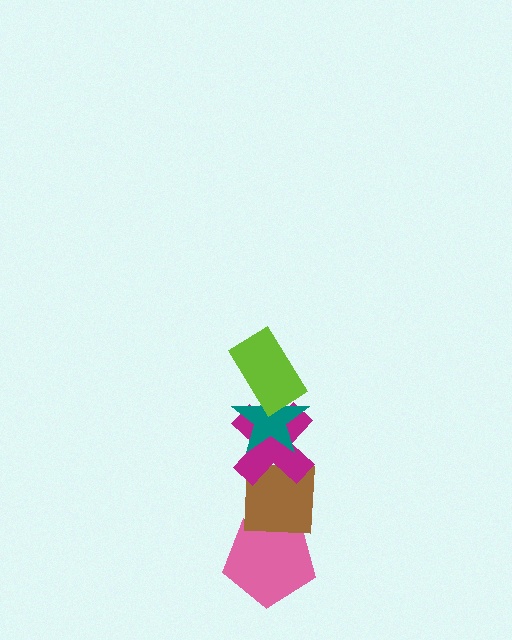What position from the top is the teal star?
The teal star is 2nd from the top.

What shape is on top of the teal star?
The lime rectangle is on top of the teal star.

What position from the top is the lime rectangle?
The lime rectangle is 1st from the top.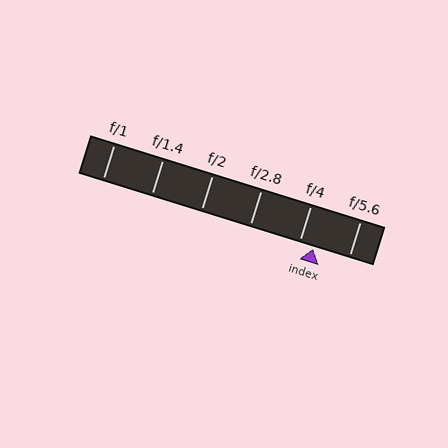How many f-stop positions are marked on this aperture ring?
There are 6 f-stop positions marked.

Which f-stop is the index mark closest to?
The index mark is closest to f/4.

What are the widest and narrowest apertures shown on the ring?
The widest aperture shown is f/1 and the narrowest is f/5.6.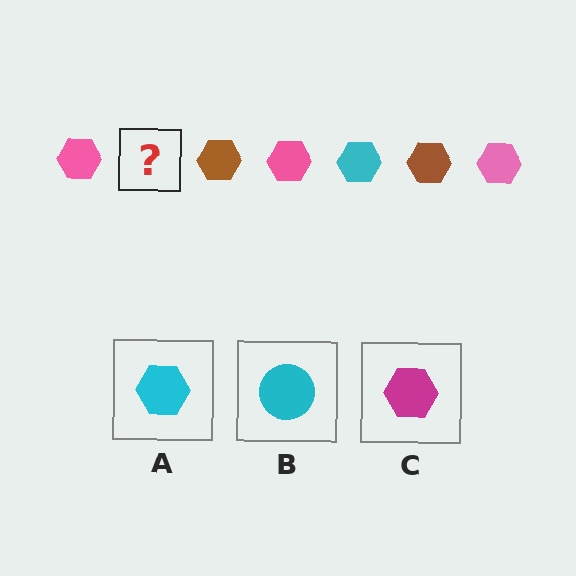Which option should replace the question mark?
Option A.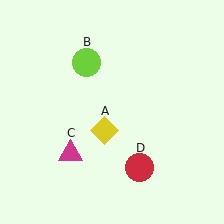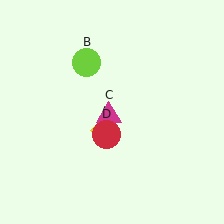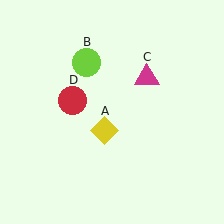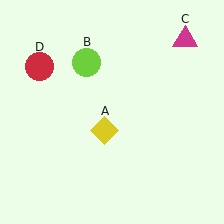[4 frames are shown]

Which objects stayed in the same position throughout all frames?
Yellow diamond (object A) and lime circle (object B) remained stationary.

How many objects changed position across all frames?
2 objects changed position: magenta triangle (object C), red circle (object D).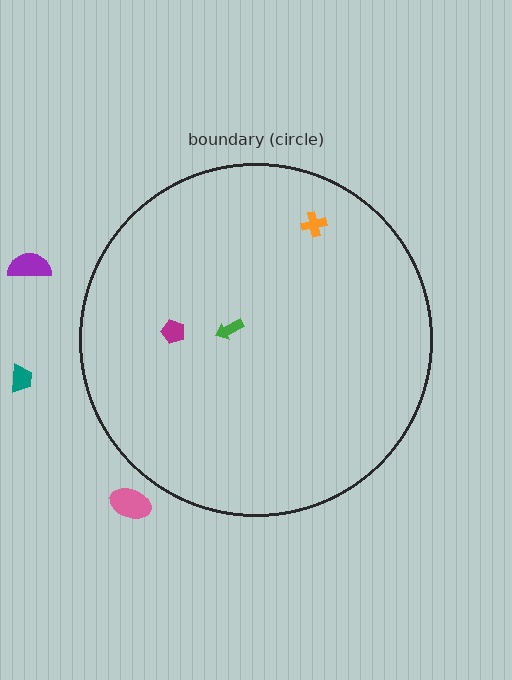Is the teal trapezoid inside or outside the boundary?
Outside.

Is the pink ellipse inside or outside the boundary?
Outside.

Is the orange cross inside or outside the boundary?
Inside.